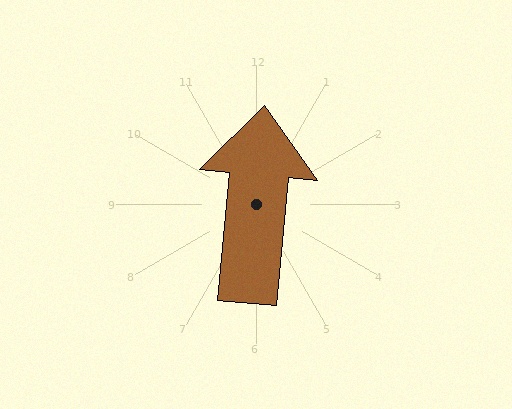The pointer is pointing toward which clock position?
Roughly 12 o'clock.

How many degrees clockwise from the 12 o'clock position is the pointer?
Approximately 5 degrees.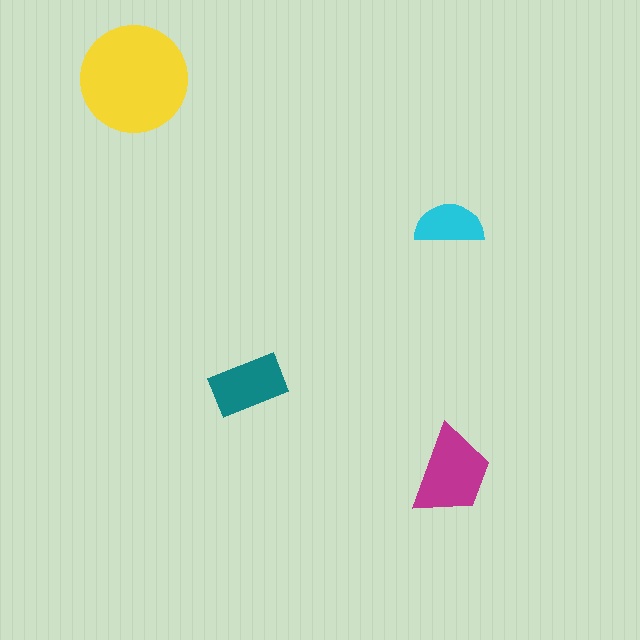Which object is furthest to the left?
The yellow circle is leftmost.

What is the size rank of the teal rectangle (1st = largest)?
3rd.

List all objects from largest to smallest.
The yellow circle, the magenta trapezoid, the teal rectangle, the cyan semicircle.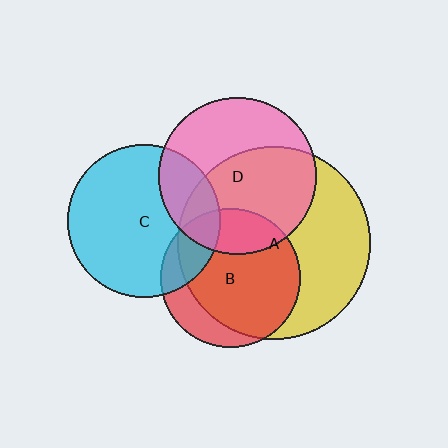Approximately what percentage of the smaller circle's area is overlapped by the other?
Approximately 55%.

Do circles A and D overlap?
Yes.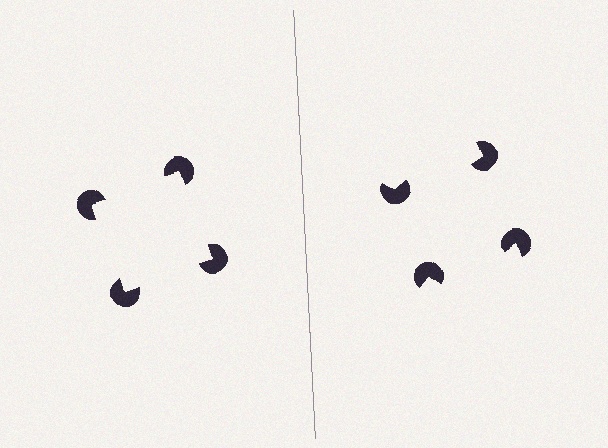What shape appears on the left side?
An illusory square.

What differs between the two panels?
The pac-man discs are positioned identically on both sides; only the wedge orientations differ. On the left they align to a square; on the right they are misaligned.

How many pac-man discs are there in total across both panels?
8 — 4 on each side.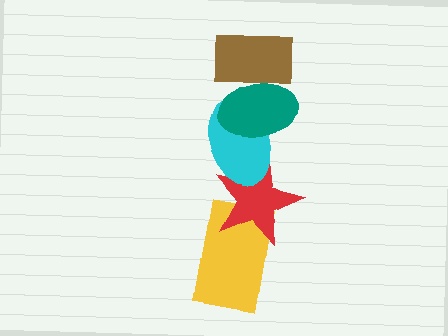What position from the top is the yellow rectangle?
The yellow rectangle is 5th from the top.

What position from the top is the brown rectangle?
The brown rectangle is 1st from the top.